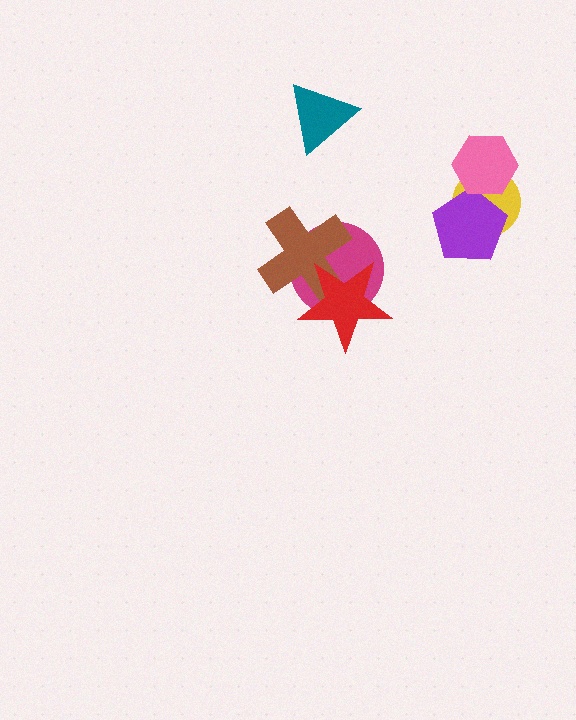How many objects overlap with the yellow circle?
2 objects overlap with the yellow circle.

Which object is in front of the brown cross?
The red star is in front of the brown cross.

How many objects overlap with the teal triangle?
0 objects overlap with the teal triangle.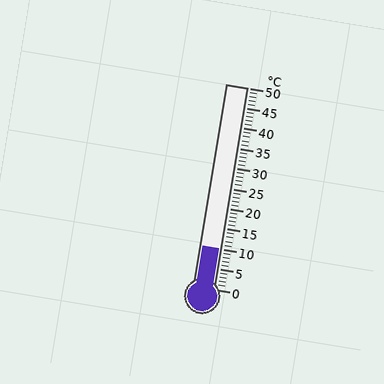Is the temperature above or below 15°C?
The temperature is below 15°C.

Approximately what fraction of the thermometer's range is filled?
The thermometer is filled to approximately 20% of its range.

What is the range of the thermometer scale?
The thermometer scale ranges from 0°C to 50°C.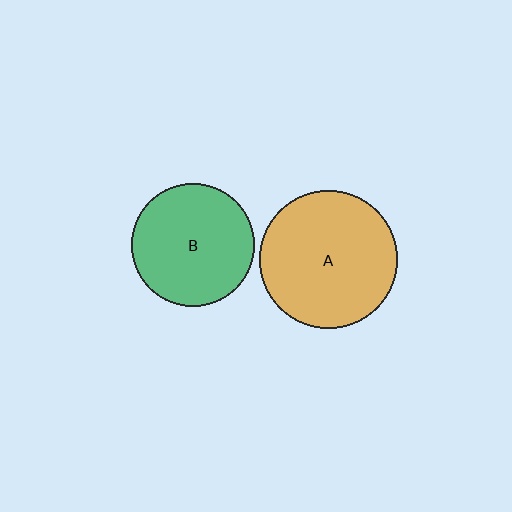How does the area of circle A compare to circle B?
Approximately 1.3 times.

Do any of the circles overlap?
No, none of the circles overlap.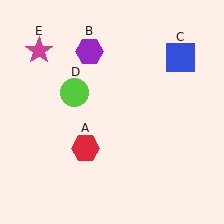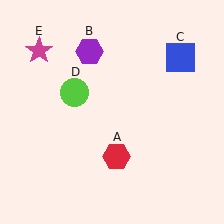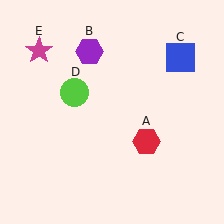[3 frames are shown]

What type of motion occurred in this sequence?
The red hexagon (object A) rotated counterclockwise around the center of the scene.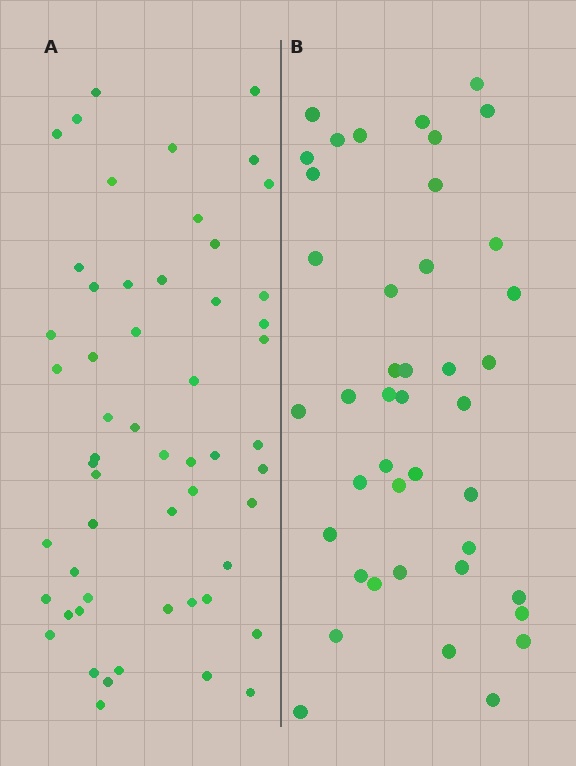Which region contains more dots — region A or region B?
Region A (the left region) has more dots.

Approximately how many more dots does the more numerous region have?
Region A has approximately 15 more dots than region B.